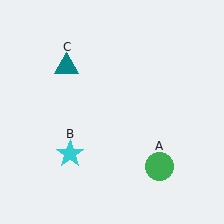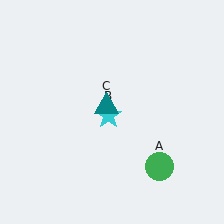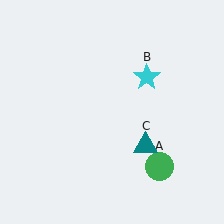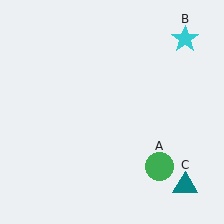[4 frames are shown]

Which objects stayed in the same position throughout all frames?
Green circle (object A) remained stationary.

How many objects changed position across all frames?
2 objects changed position: cyan star (object B), teal triangle (object C).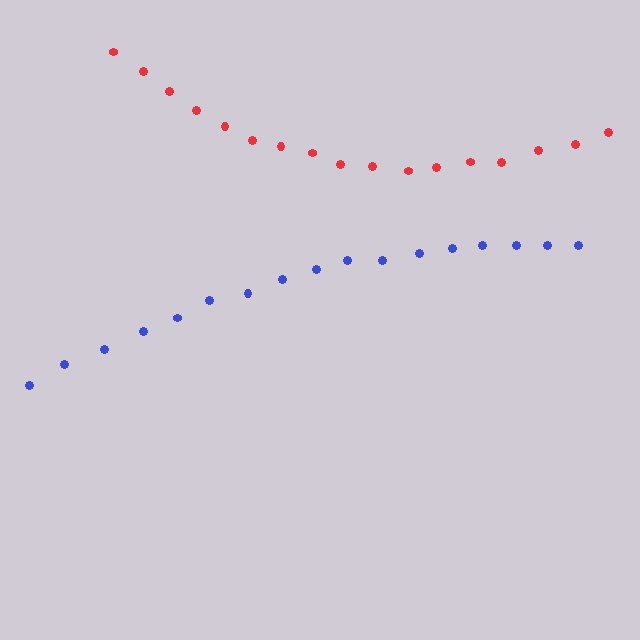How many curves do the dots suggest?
There are 2 distinct paths.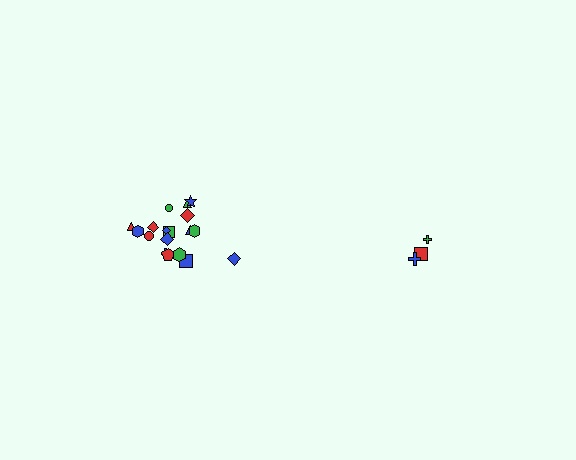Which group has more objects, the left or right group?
The left group.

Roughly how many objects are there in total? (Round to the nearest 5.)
Roughly 20 objects in total.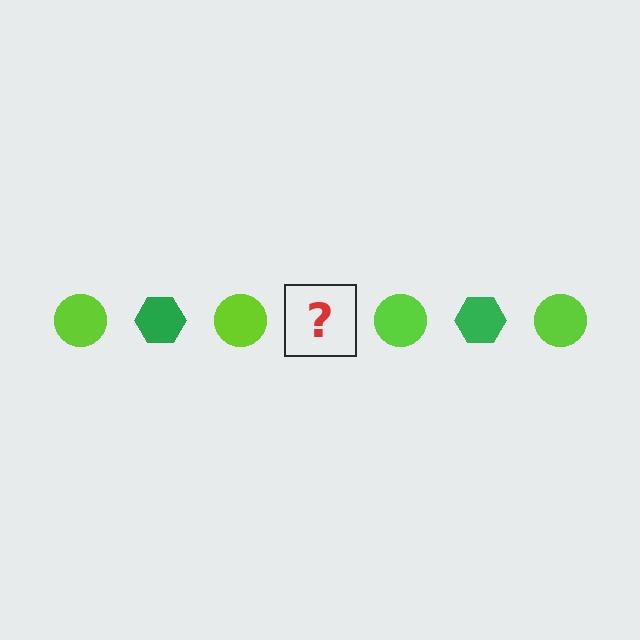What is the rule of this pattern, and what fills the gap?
The rule is that the pattern alternates between lime circle and green hexagon. The gap should be filled with a green hexagon.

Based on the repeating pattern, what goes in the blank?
The blank should be a green hexagon.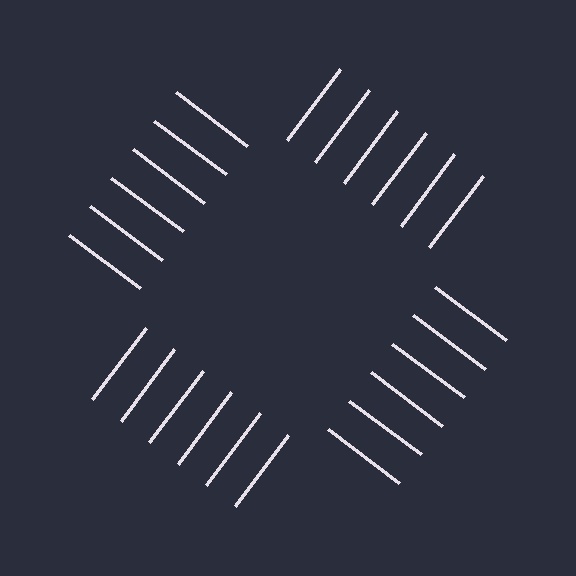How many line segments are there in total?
24 — 6 along each of the 4 edges.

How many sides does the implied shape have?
4 sides — the line-ends trace a square.